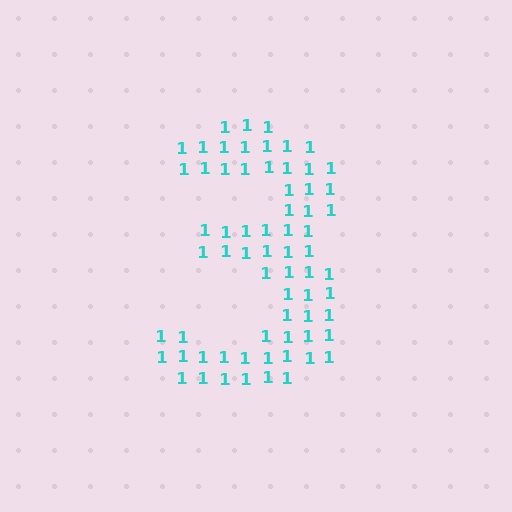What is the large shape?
The large shape is the digit 3.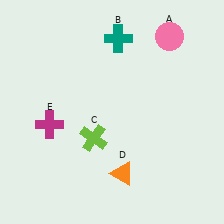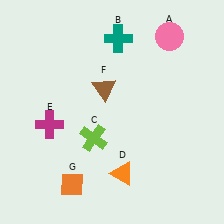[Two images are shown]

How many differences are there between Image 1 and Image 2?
There are 2 differences between the two images.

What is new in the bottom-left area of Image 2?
An orange diamond (G) was added in the bottom-left area of Image 2.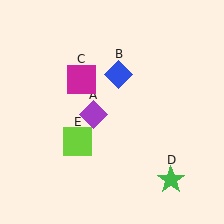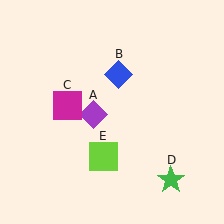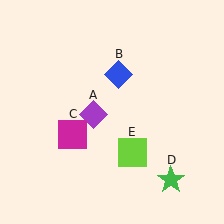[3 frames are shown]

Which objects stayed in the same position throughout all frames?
Purple diamond (object A) and blue diamond (object B) and green star (object D) remained stationary.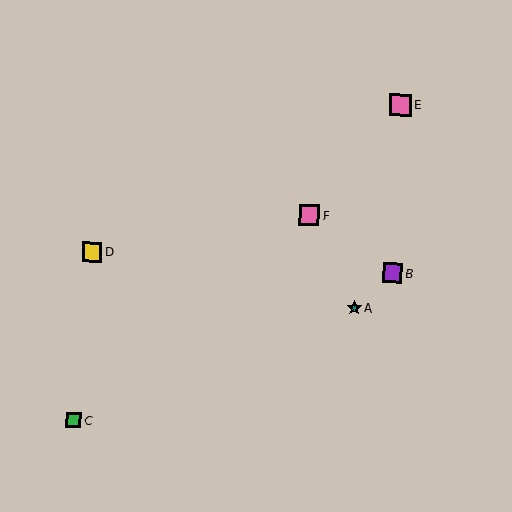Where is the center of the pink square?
The center of the pink square is at (400, 105).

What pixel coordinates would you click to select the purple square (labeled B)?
Click at (392, 273) to select the purple square B.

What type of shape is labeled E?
Shape E is a pink square.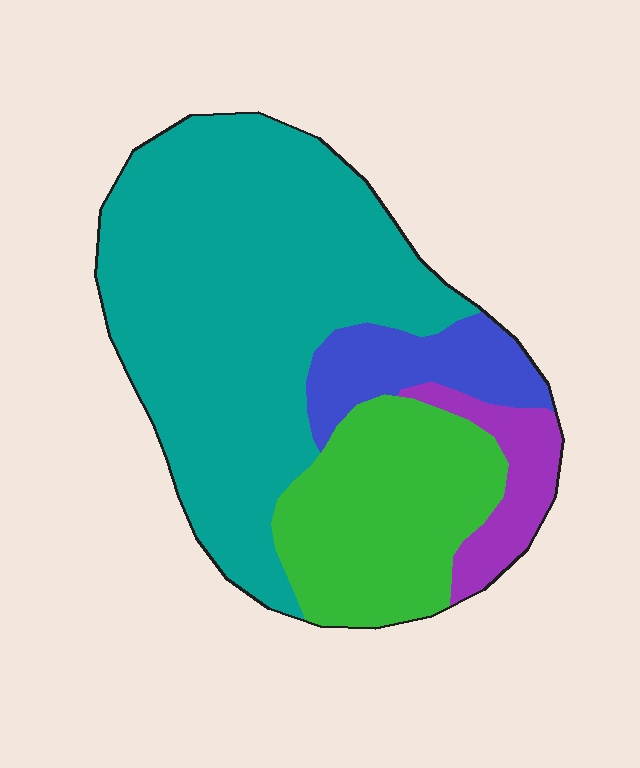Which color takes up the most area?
Teal, at roughly 60%.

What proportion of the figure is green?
Green covers roughly 25% of the figure.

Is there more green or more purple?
Green.